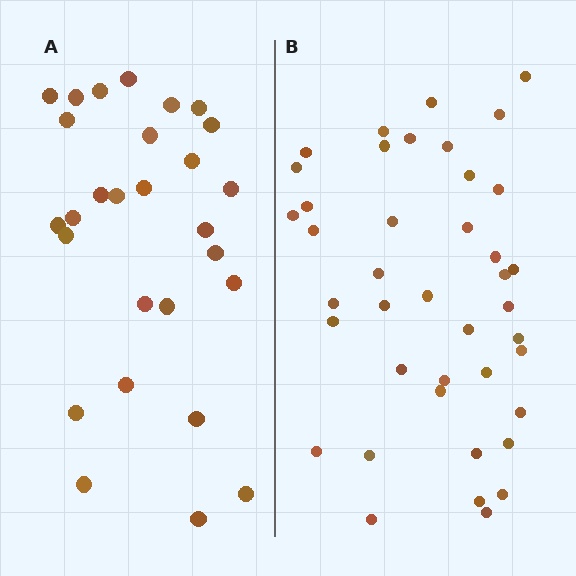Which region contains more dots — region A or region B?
Region B (the right region) has more dots.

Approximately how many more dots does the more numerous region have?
Region B has approximately 15 more dots than region A.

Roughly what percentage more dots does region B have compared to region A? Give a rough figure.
About 45% more.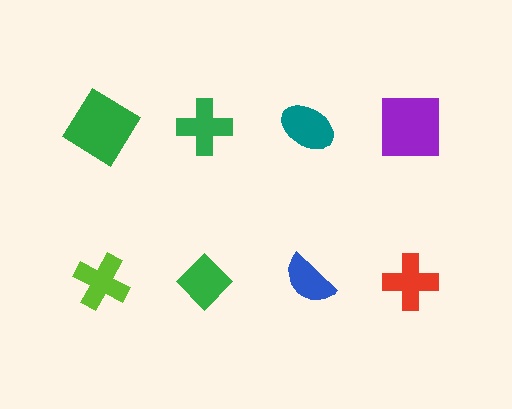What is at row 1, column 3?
A teal ellipse.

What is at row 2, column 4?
A red cross.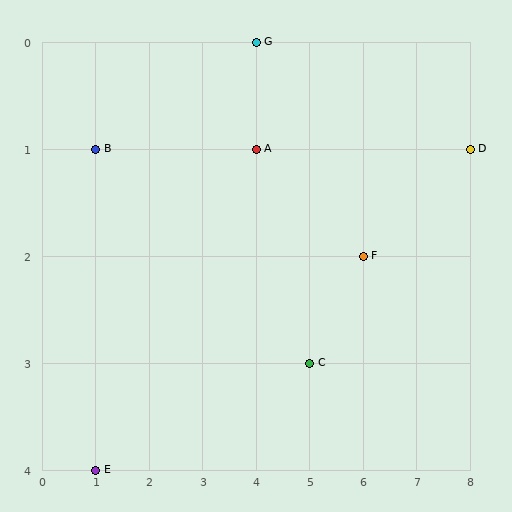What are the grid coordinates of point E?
Point E is at grid coordinates (1, 4).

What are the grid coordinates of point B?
Point B is at grid coordinates (1, 1).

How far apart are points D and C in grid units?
Points D and C are 3 columns and 2 rows apart (about 3.6 grid units diagonally).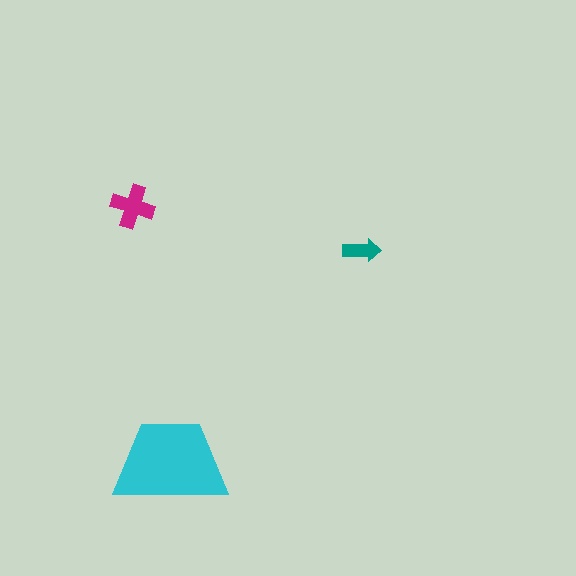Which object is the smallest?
The teal arrow.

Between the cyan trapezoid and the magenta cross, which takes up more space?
The cyan trapezoid.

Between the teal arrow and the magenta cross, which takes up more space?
The magenta cross.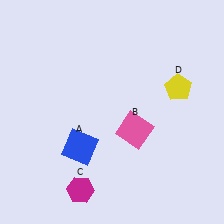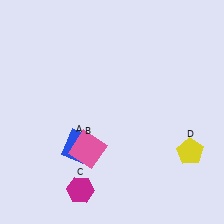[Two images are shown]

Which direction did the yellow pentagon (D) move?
The yellow pentagon (D) moved down.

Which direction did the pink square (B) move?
The pink square (B) moved left.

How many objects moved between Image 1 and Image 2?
2 objects moved between the two images.